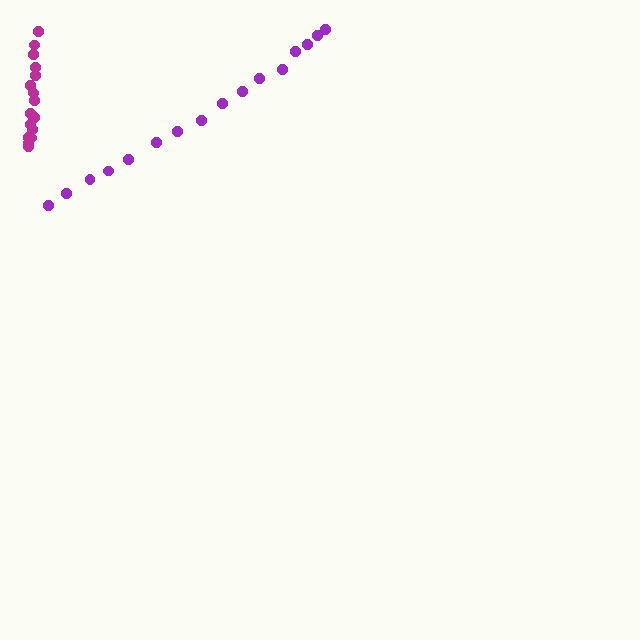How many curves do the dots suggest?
There are 2 distinct paths.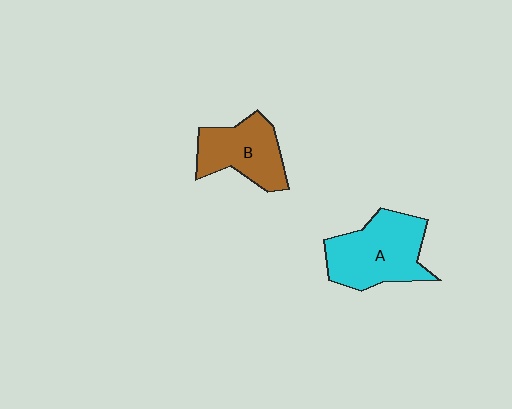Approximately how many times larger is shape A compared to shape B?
Approximately 1.3 times.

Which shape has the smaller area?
Shape B (brown).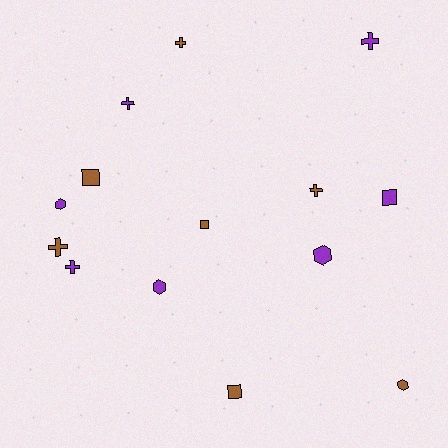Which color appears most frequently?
Brown, with 7 objects.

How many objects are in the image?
There are 14 objects.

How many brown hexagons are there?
There is 1 brown hexagon.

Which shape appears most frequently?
Cross, with 6 objects.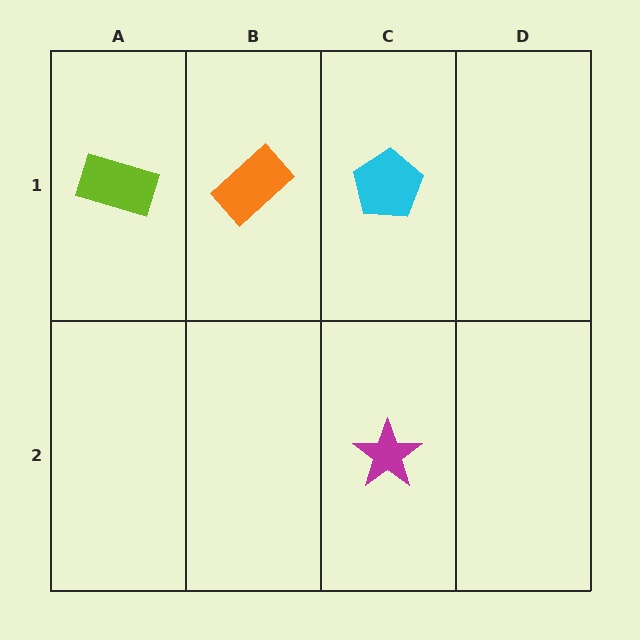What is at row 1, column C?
A cyan pentagon.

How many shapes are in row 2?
1 shape.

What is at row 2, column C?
A magenta star.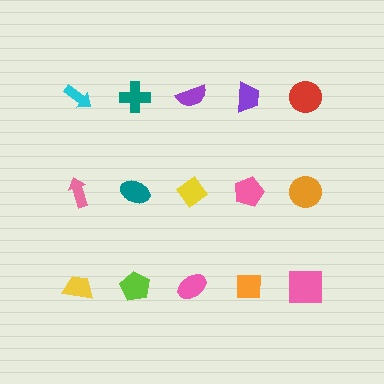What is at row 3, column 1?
A yellow trapezoid.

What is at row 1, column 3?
A purple semicircle.